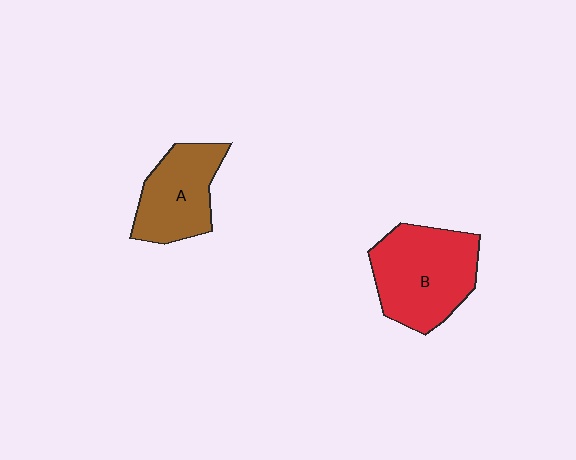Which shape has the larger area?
Shape B (red).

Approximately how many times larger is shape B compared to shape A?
Approximately 1.4 times.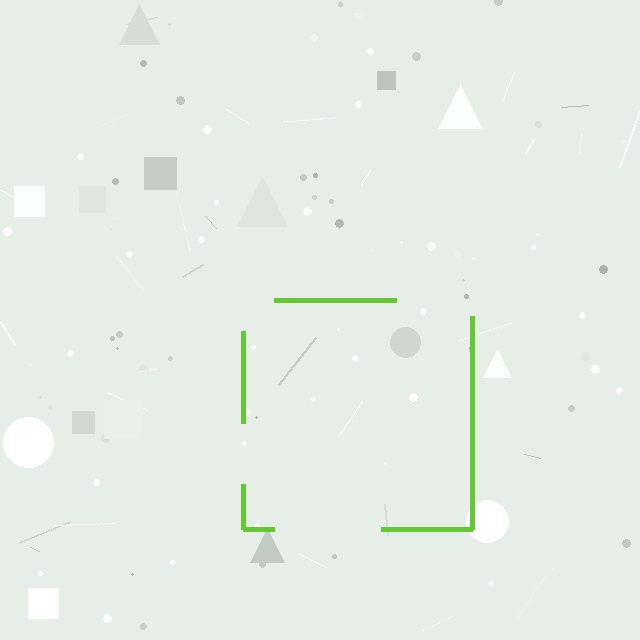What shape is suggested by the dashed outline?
The dashed outline suggests a square.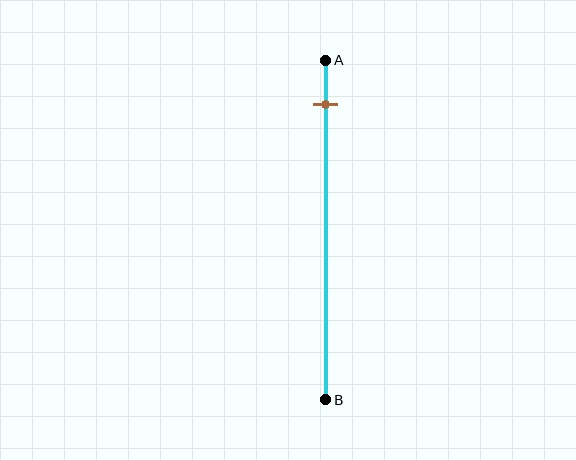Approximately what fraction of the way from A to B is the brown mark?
The brown mark is approximately 15% of the way from A to B.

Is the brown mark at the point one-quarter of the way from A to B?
No, the mark is at about 15% from A, not at the 25% one-quarter point.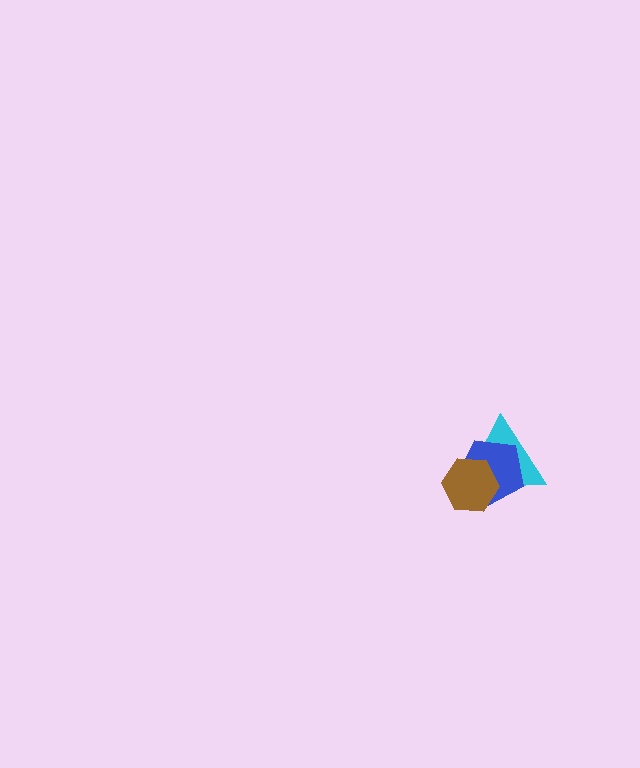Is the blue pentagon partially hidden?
Yes, it is partially covered by another shape.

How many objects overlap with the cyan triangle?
2 objects overlap with the cyan triangle.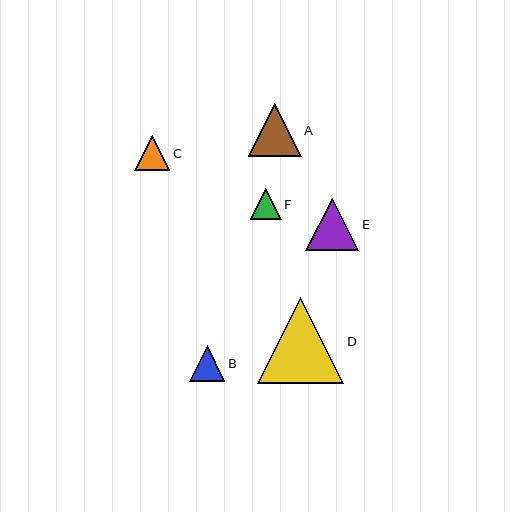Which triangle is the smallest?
Triangle F is the smallest with a size of approximately 31 pixels.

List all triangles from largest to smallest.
From largest to smallest: D, A, E, B, C, F.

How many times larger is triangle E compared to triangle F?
Triangle E is approximately 1.7 times the size of triangle F.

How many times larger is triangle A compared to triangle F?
Triangle A is approximately 1.7 times the size of triangle F.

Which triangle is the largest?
Triangle D is the largest with a size of approximately 86 pixels.